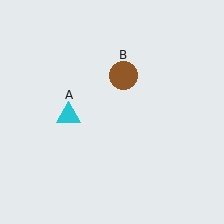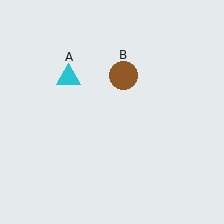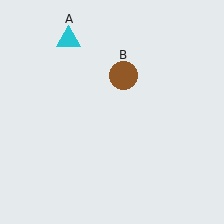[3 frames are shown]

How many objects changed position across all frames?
1 object changed position: cyan triangle (object A).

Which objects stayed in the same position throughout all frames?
Brown circle (object B) remained stationary.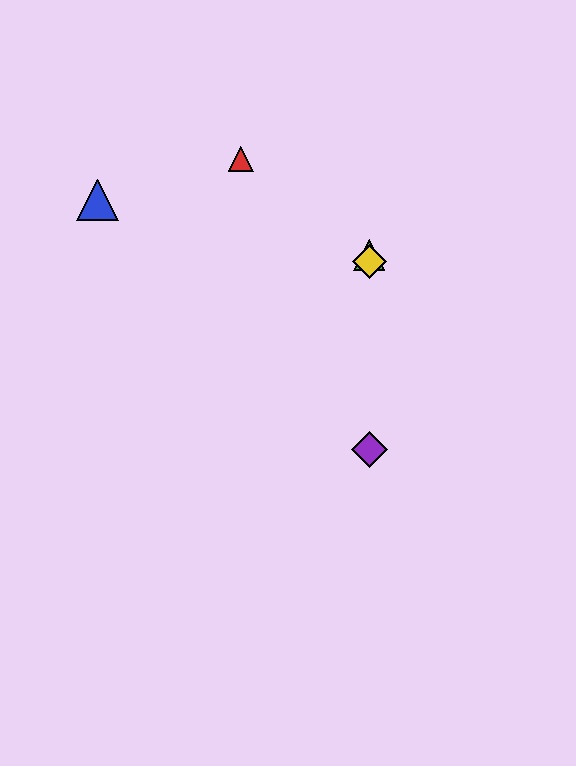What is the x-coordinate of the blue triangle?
The blue triangle is at x≈98.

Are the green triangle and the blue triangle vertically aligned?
No, the green triangle is at x≈369 and the blue triangle is at x≈98.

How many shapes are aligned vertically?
3 shapes (the green triangle, the yellow diamond, the purple diamond) are aligned vertically.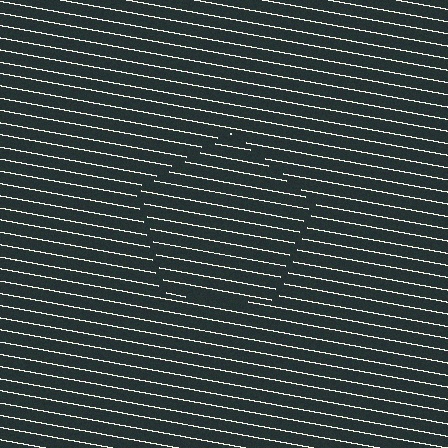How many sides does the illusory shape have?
5 sides — the line-ends trace a pentagon.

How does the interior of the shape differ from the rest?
The interior of the shape contains the same grating, shifted by half a period — the contour is defined by the phase discontinuity where line-ends from the inner and outer gratings abut.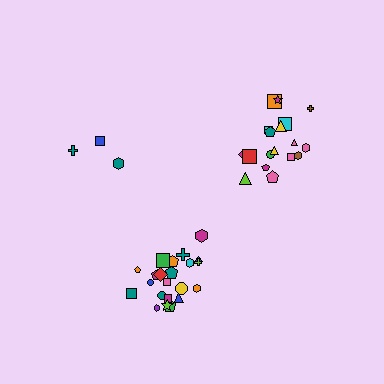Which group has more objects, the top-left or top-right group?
The top-right group.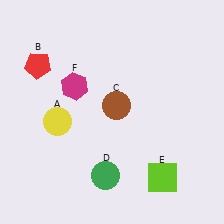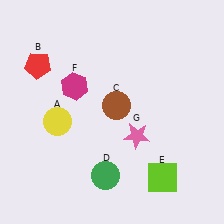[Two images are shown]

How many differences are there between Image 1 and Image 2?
There is 1 difference between the two images.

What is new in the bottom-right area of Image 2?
A pink star (G) was added in the bottom-right area of Image 2.